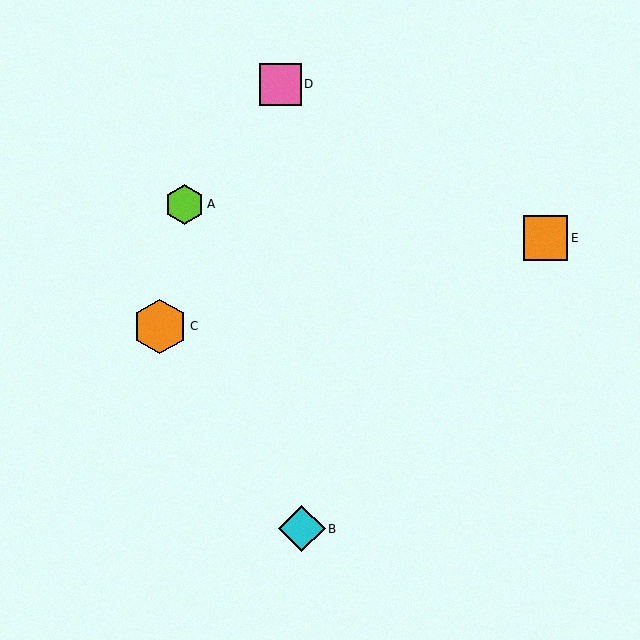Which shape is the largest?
The orange hexagon (labeled C) is the largest.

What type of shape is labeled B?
Shape B is a cyan diamond.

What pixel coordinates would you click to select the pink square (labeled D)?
Click at (281, 84) to select the pink square D.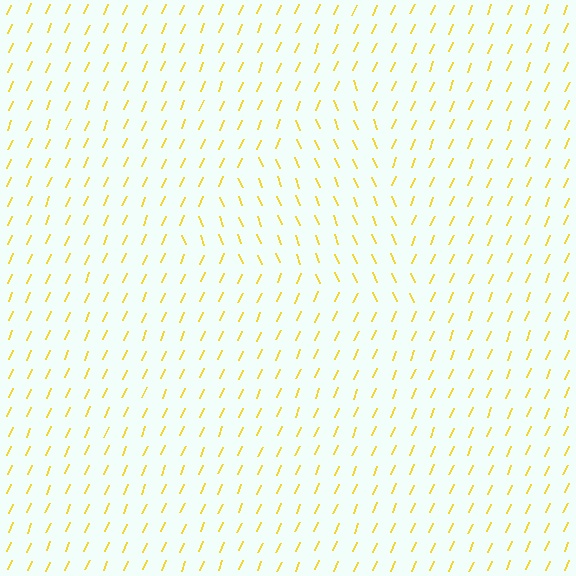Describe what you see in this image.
The image is filled with small yellow line segments. A triangle region in the image has lines oriented differently from the surrounding lines, creating a visible texture boundary.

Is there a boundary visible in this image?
Yes, there is a texture boundary formed by a change in line orientation.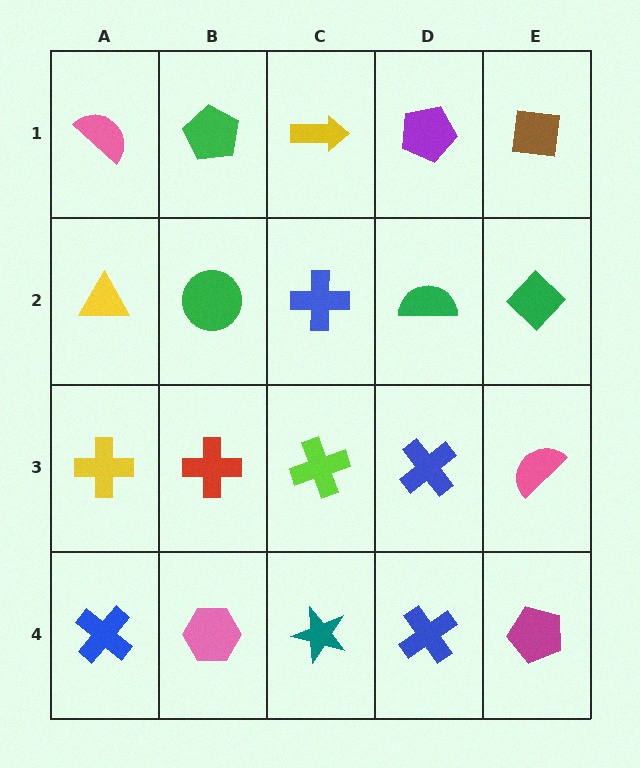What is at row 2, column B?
A green circle.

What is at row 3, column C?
A lime cross.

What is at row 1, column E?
A brown square.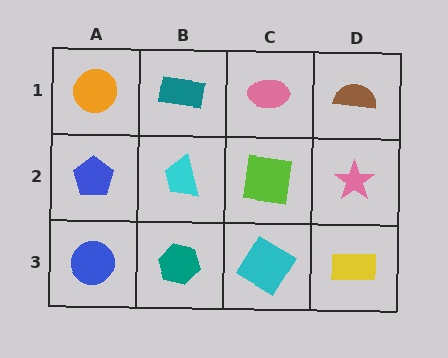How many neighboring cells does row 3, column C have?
3.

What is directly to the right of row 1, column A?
A teal rectangle.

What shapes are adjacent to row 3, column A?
A blue pentagon (row 2, column A), a teal hexagon (row 3, column B).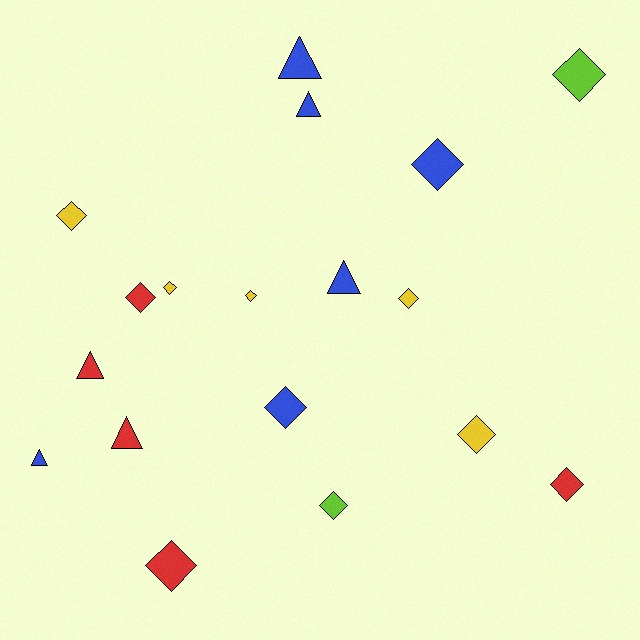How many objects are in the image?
There are 18 objects.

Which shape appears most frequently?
Diamond, with 12 objects.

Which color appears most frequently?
Blue, with 6 objects.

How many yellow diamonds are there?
There are 5 yellow diamonds.